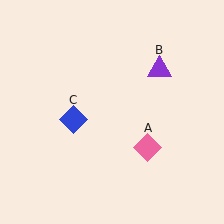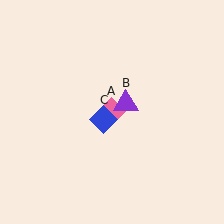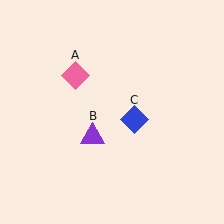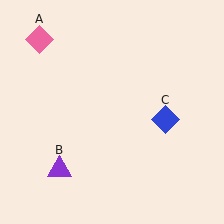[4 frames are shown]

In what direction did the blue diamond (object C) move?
The blue diamond (object C) moved right.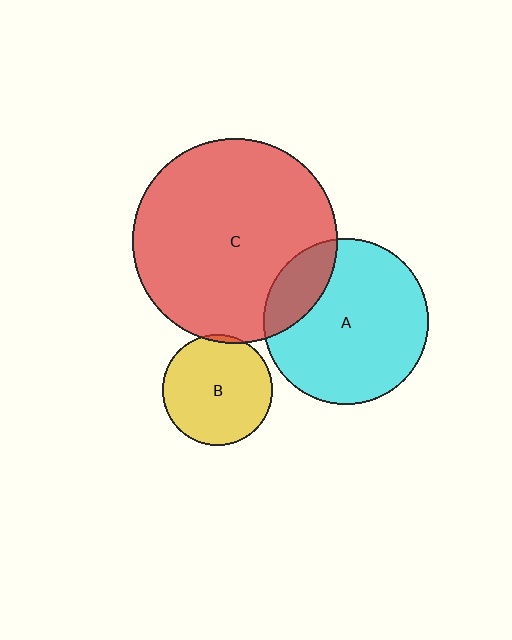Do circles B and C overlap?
Yes.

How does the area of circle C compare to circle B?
Approximately 3.5 times.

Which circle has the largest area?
Circle C (red).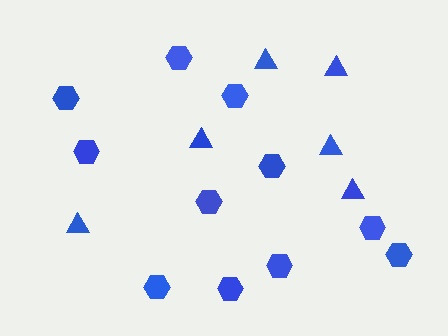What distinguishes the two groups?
There are 2 groups: one group of triangles (6) and one group of hexagons (11).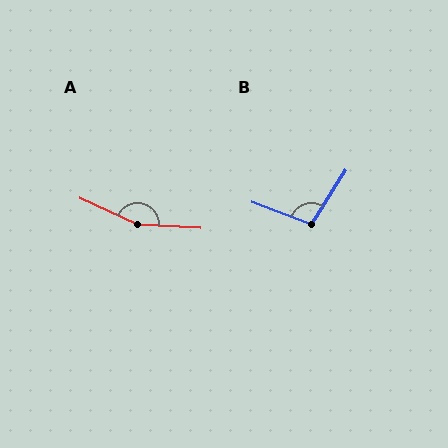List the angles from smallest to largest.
B (102°), A (158°).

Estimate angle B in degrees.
Approximately 102 degrees.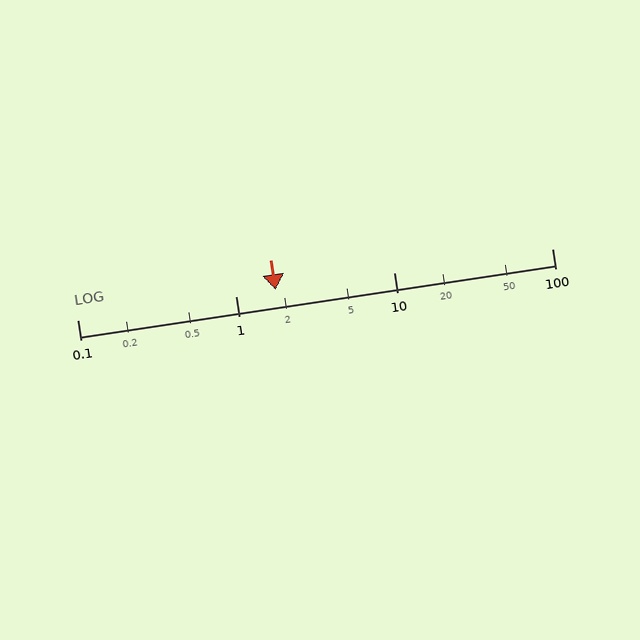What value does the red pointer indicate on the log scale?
The pointer indicates approximately 1.8.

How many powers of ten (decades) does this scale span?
The scale spans 3 decades, from 0.1 to 100.